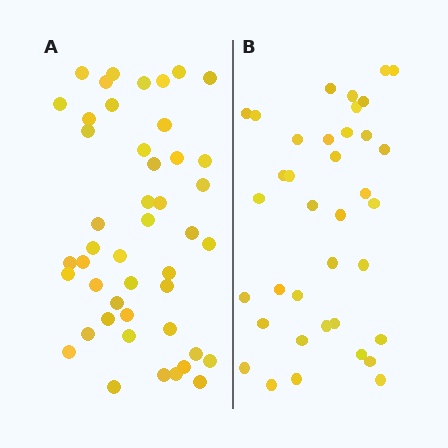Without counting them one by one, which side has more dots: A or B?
Region A (the left region) has more dots.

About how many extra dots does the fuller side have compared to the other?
Region A has roughly 8 or so more dots than region B.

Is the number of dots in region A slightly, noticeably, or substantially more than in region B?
Region A has only slightly more — the two regions are fairly close. The ratio is roughly 1.2 to 1.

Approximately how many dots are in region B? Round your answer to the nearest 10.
About 40 dots. (The exact count is 37, which rounds to 40.)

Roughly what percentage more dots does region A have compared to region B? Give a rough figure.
About 25% more.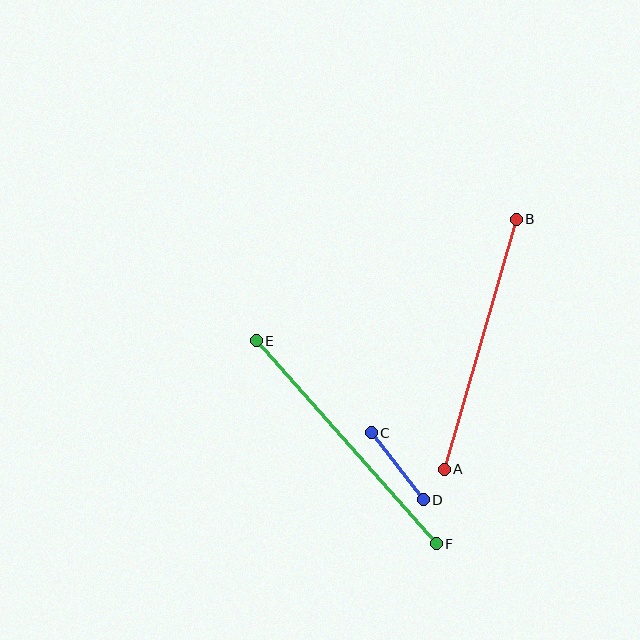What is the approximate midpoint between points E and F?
The midpoint is at approximately (346, 442) pixels.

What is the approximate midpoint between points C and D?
The midpoint is at approximately (397, 466) pixels.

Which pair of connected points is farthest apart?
Points E and F are farthest apart.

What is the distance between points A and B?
The distance is approximately 260 pixels.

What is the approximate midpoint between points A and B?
The midpoint is at approximately (480, 344) pixels.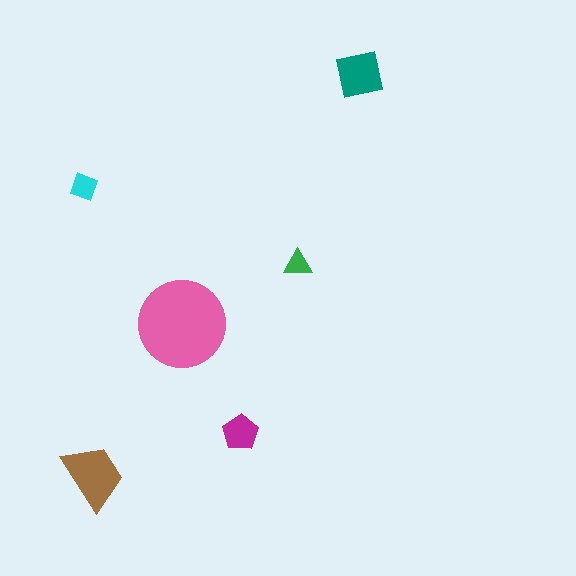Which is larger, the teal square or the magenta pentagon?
The teal square.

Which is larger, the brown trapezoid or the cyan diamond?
The brown trapezoid.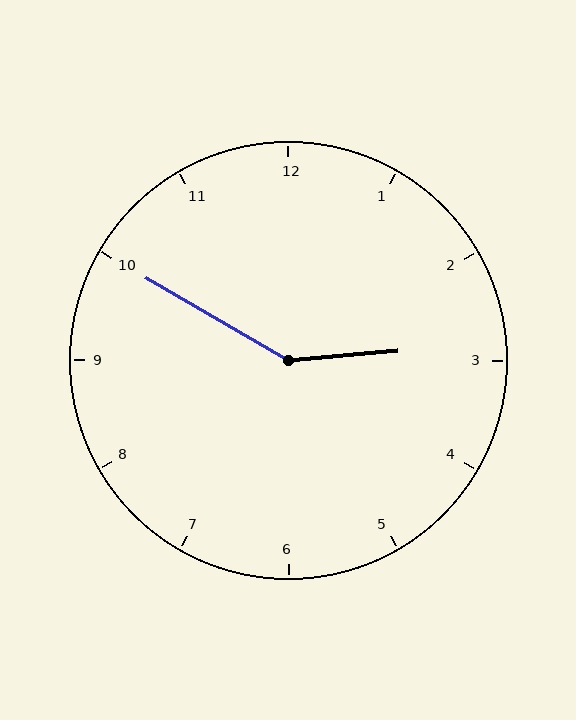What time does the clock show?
2:50.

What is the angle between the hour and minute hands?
Approximately 145 degrees.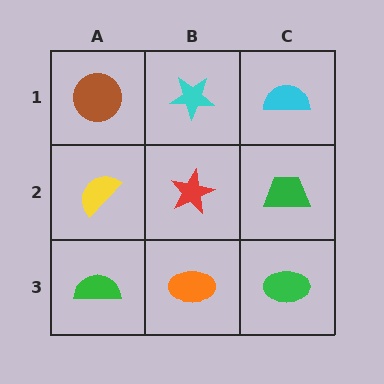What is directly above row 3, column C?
A green trapezoid.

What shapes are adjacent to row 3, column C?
A green trapezoid (row 2, column C), an orange ellipse (row 3, column B).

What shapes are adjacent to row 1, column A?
A yellow semicircle (row 2, column A), a cyan star (row 1, column B).